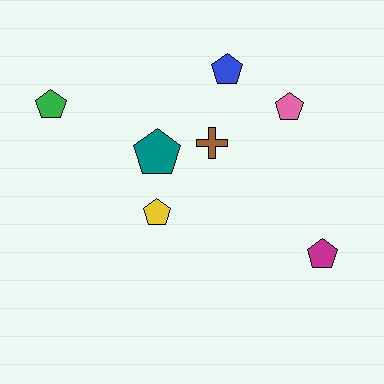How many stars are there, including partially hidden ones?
There are no stars.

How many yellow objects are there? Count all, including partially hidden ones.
There is 1 yellow object.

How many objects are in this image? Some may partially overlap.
There are 7 objects.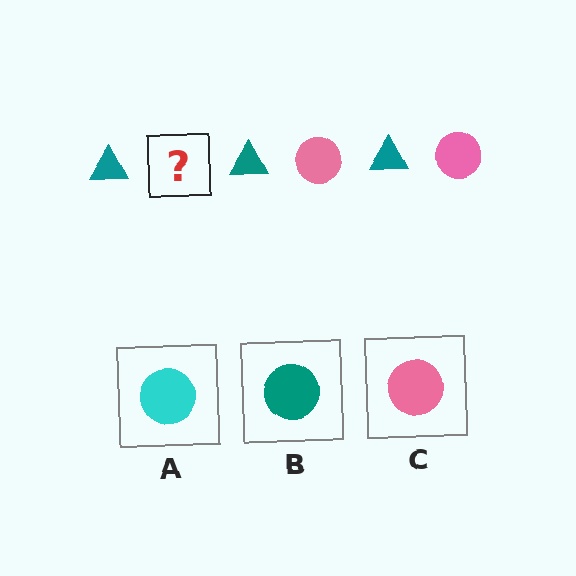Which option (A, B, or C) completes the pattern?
C.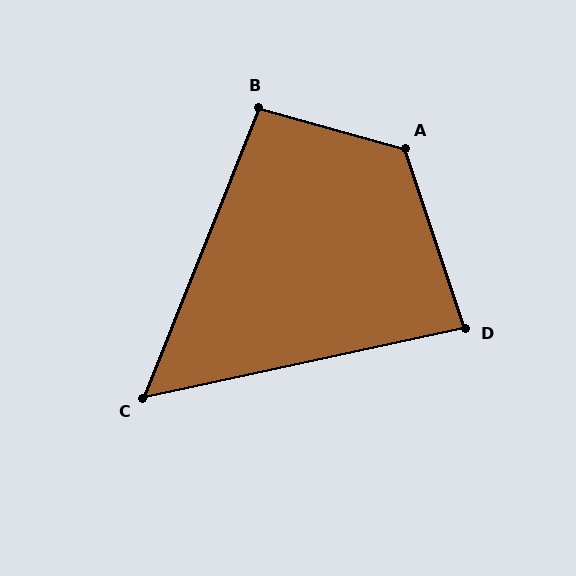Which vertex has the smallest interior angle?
C, at approximately 56 degrees.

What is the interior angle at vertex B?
Approximately 96 degrees (obtuse).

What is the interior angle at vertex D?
Approximately 84 degrees (acute).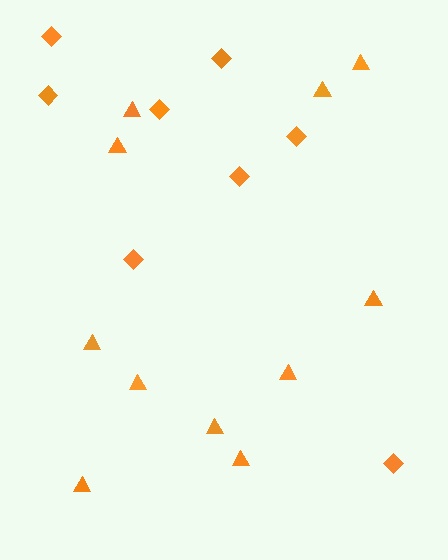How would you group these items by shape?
There are 2 groups: one group of triangles (11) and one group of diamonds (8).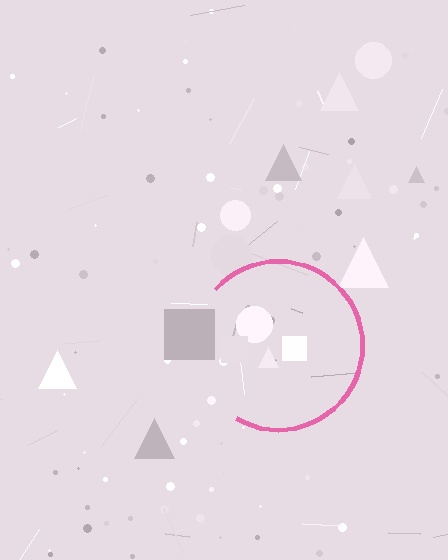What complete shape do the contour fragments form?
The contour fragments form a circle.